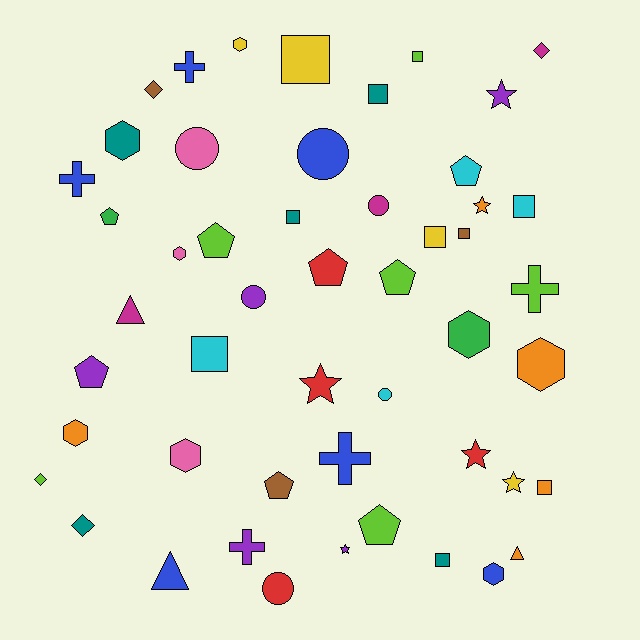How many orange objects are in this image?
There are 5 orange objects.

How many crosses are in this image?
There are 5 crosses.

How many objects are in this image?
There are 50 objects.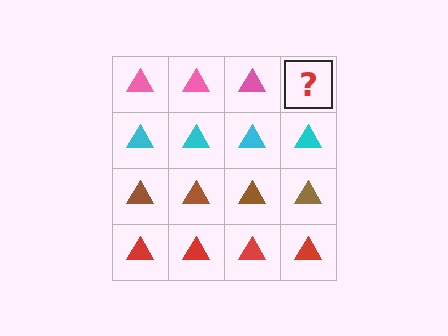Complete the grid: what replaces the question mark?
The question mark should be replaced with a pink triangle.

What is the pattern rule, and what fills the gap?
The rule is that each row has a consistent color. The gap should be filled with a pink triangle.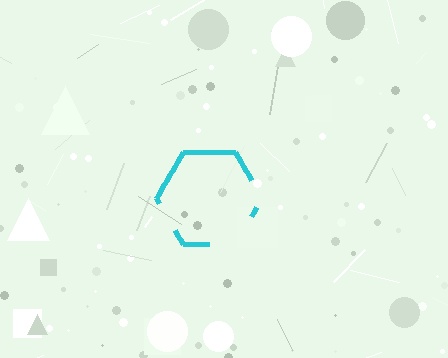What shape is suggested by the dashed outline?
The dashed outline suggests a hexagon.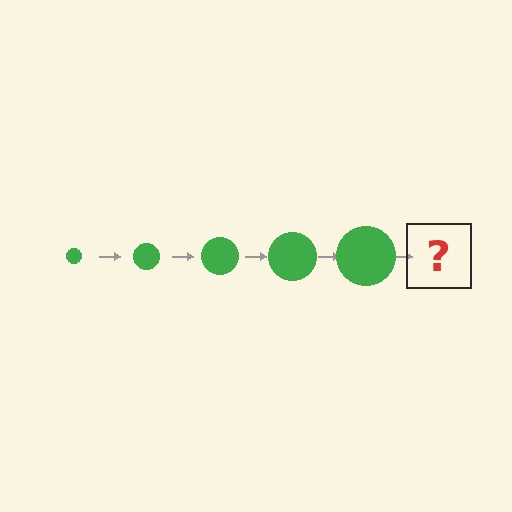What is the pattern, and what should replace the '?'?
The pattern is that the circle gets progressively larger each step. The '?' should be a green circle, larger than the previous one.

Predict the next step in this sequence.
The next step is a green circle, larger than the previous one.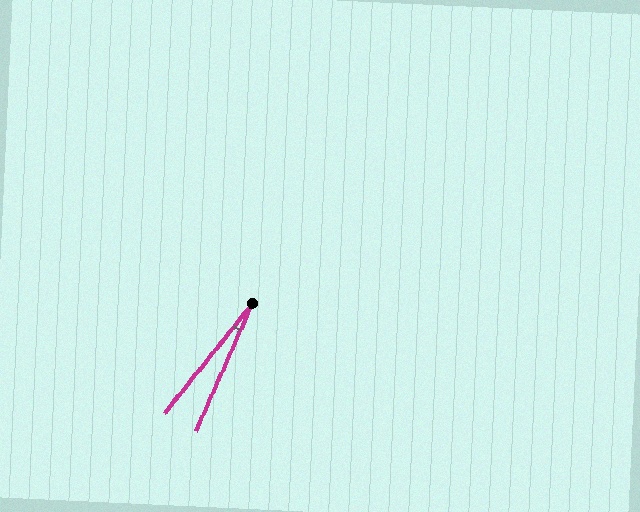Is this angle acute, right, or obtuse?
It is acute.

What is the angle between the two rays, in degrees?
Approximately 15 degrees.